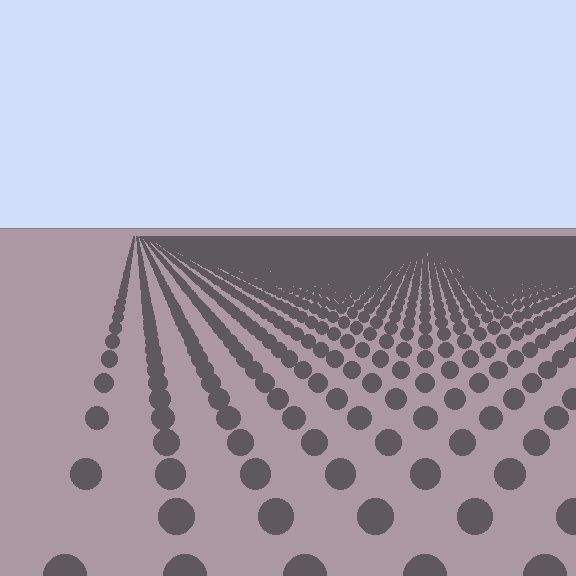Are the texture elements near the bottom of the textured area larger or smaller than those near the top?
Larger. Near the bottom, elements are closer to the viewer and appear at a bigger on-screen size.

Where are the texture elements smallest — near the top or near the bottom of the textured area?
Near the top.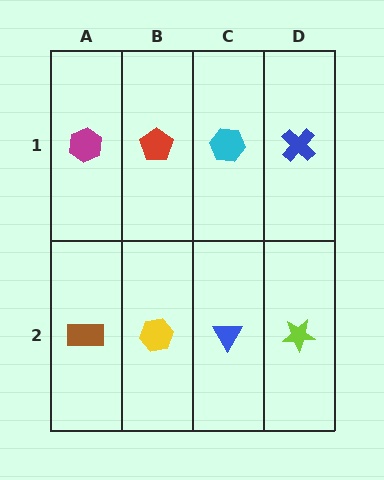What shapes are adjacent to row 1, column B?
A yellow hexagon (row 2, column B), a magenta hexagon (row 1, column A), a cyan hexagon (row 1, column C).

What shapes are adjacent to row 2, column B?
A red pentagon (row 1, column B), a brown rectangle (row 2, column A), a blue triangle (row 2, column C).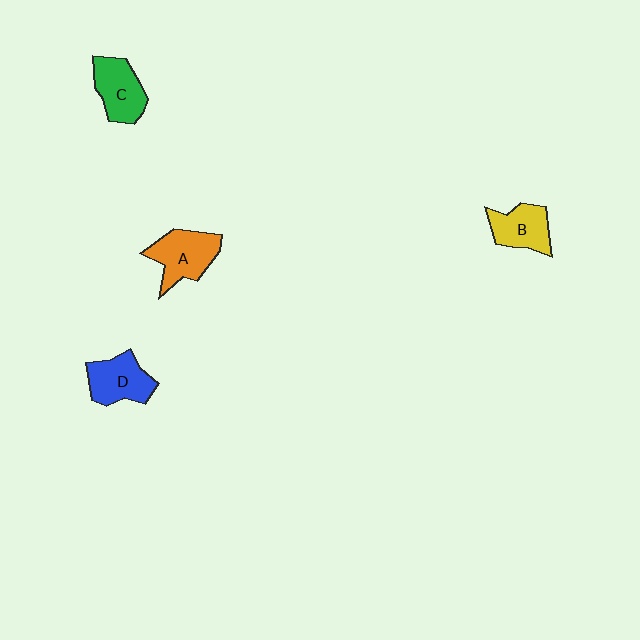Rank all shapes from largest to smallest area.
From largest to smallest: A (orange), D (blue), C (green), B (yellow).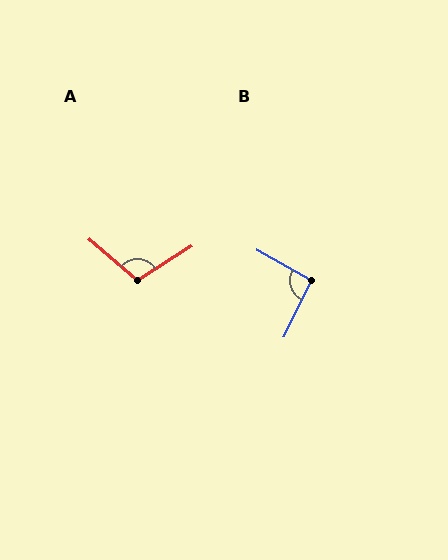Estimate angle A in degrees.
Approximately 107 degrees.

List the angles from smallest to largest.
B (93°), A (107°).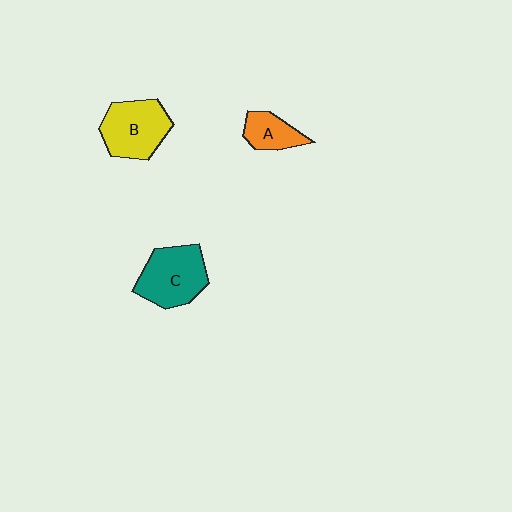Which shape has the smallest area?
Shape A (orange).